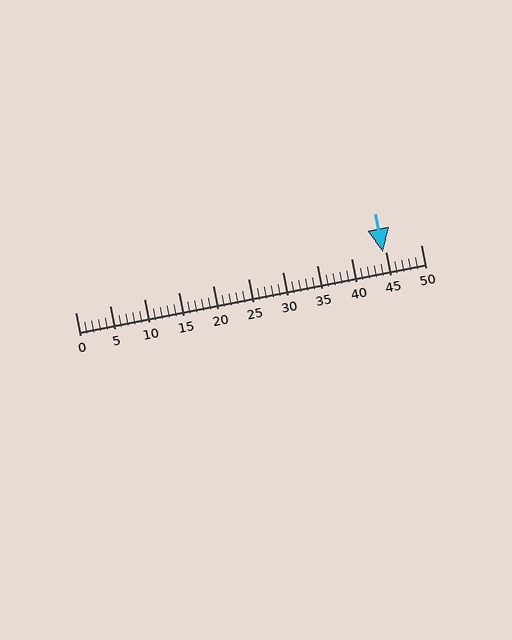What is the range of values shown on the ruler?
The ruler shows values from 0 to 50.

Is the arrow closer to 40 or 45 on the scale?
The arrow is closer to 45.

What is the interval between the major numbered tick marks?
The major tick marks are spaced 5 units apart.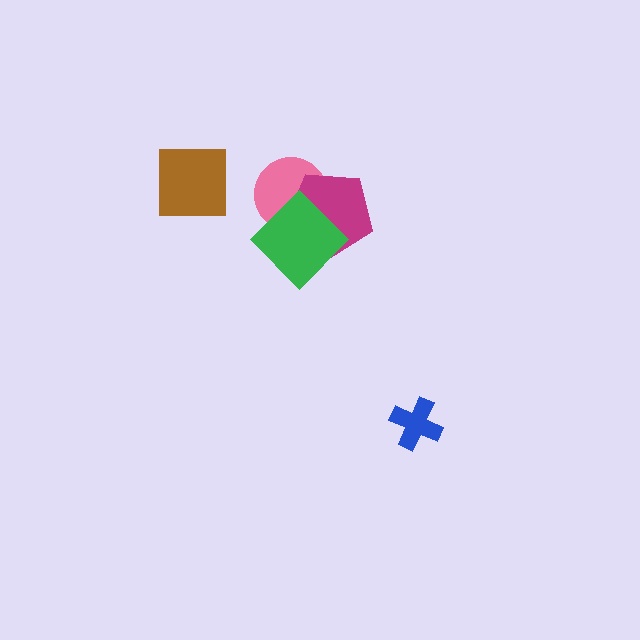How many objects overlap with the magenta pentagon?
2 objects overlap with the magenta pentagon.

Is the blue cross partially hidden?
No, no other shape covers it.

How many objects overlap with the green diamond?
2 objects overlap with the green diamond.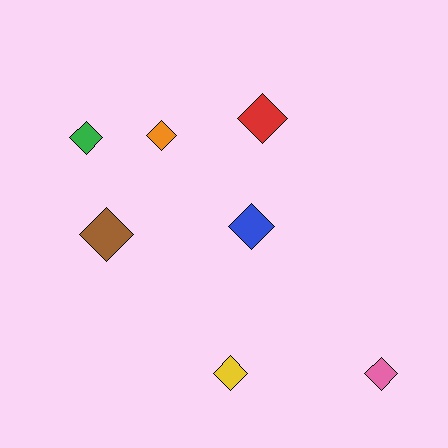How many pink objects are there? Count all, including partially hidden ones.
There is 1 pink object.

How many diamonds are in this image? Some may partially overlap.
There are 7 diamonds.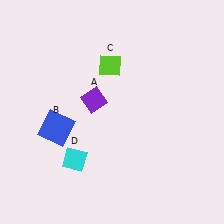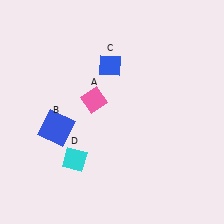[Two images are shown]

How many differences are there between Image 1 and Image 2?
There are 2 differences between the two images.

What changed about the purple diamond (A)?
In Image 1, A is purple. In Image 2, it changed to pink.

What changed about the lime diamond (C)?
In Image 1, C is lime. In Image 2, it changed to blue.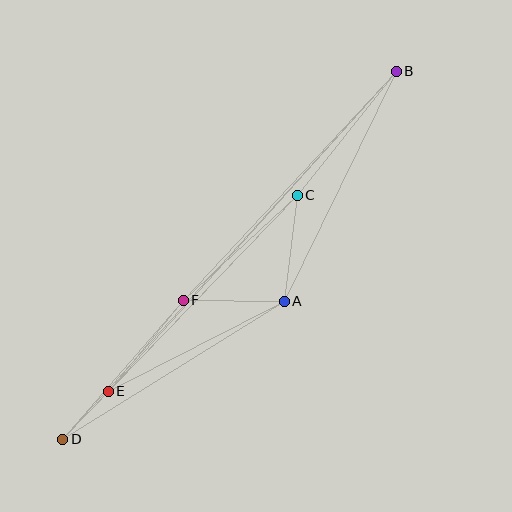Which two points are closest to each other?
Points D and E are closest to each other.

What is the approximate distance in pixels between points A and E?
The distance between A and E is approximately 198 pixels.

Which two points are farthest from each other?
Points B and D are farthest from each other.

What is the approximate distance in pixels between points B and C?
The distance between B and C is approximately 159 pixels.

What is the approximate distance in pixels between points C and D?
The distance between C and D is approximately 338 pixels.